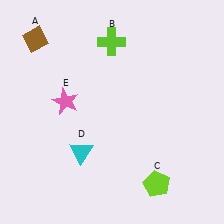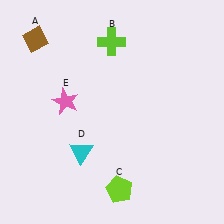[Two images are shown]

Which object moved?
The lime pentagon (C) moved left.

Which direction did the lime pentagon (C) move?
The lime pentagon (C) moved left.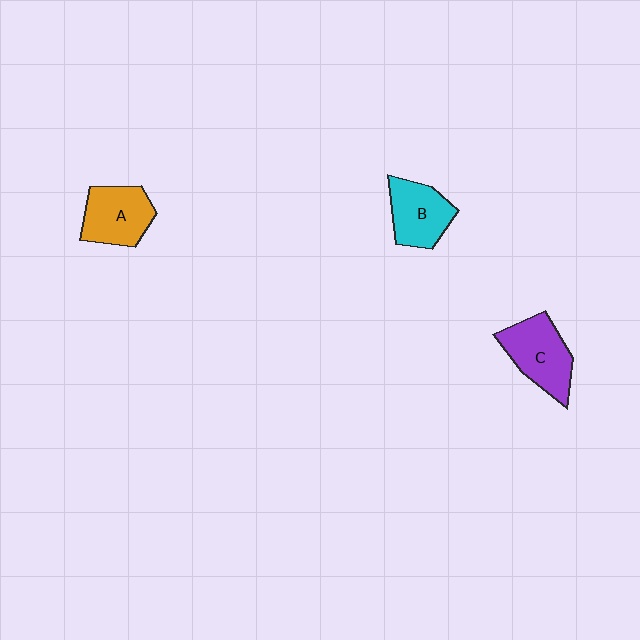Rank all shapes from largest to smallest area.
From largest to smallest: C (purple), A (orange), B (cyan).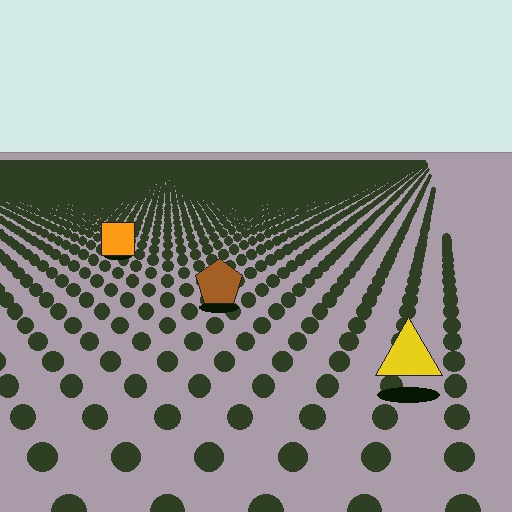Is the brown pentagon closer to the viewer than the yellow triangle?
No. The yellow triangle is closer — you can tell from the texture gradient: the ground texture is coarser near it.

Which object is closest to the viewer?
The yellow triangle is closest. The texture marks near it are larger and more spread out.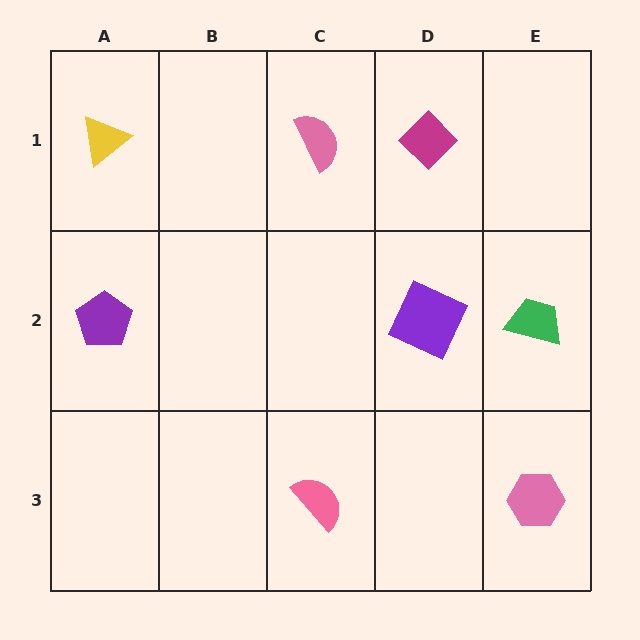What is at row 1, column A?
A yellow triangle.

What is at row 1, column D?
A magenta diamond.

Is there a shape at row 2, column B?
No, that cell is empty.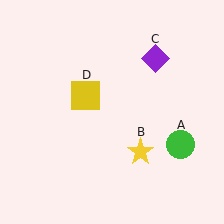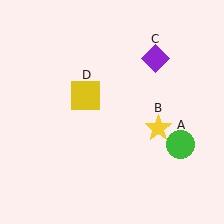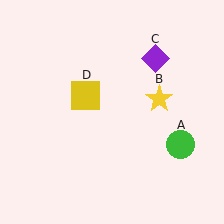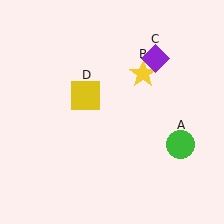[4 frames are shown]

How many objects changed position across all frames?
1 object changed position: yellow star (object B).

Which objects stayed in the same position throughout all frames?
Green circle (object A) and purple diamond (object C) and yellow square (object D) remained stationary.